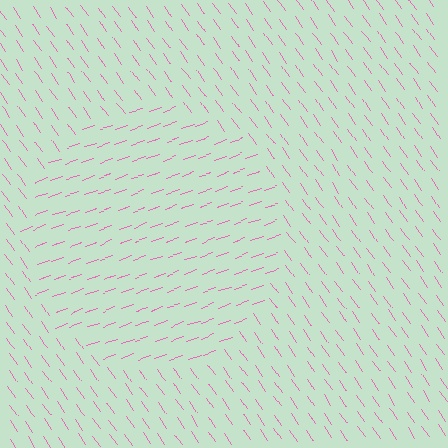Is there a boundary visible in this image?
Yes, there is a texture boundary formed by a change in line orientation.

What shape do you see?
I see a circle.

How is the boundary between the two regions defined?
The boundary is defined purely by a change in line orientation (approximately 74 degrees difference). All lines are the same color and thickness.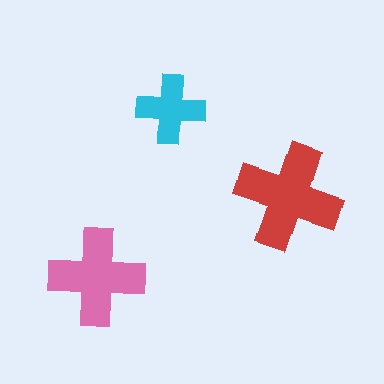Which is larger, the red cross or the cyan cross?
The red one.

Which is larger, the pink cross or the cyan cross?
The pink one.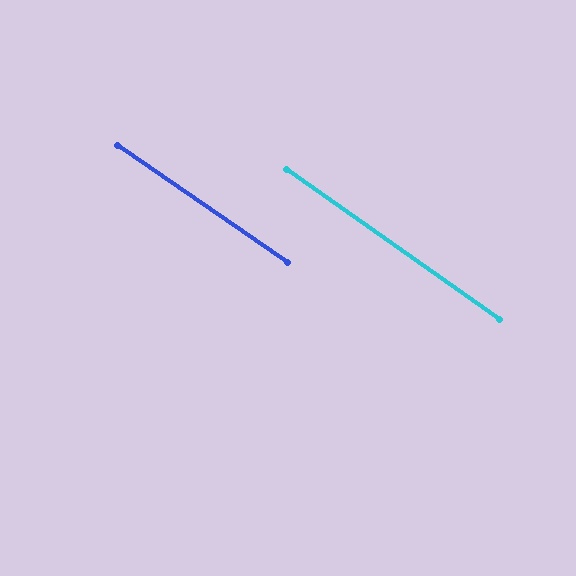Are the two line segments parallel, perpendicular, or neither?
Parallel — their directions differ by only 0.7°.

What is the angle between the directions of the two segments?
Approximately 1 degree.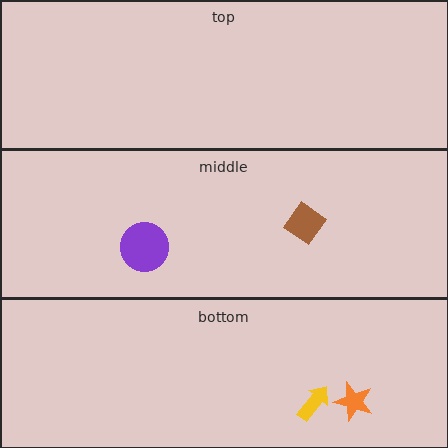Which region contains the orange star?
The bottom region.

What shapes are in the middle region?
The purple circle, the brown diamond.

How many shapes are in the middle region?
2.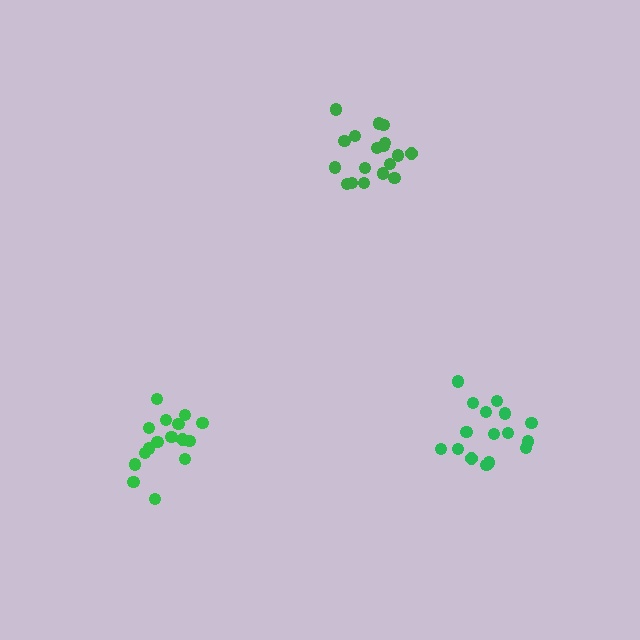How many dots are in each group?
Group 1: 18 dots, Group 2: 16 dots, Group 3: 16 dots (50 total).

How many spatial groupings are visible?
There are 3 spatial groupings.